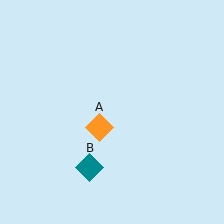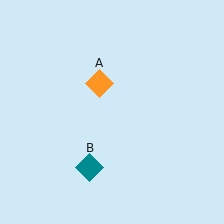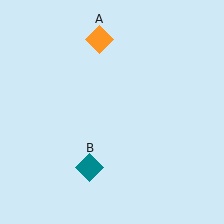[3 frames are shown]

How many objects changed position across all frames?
1 object changed position: orange diamond (object A).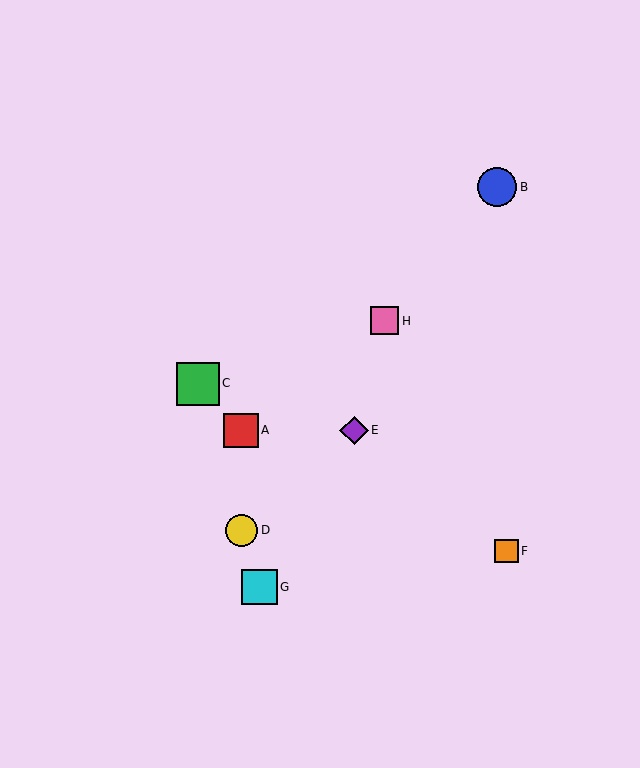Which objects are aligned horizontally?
Objects A, E are aligned horizontally.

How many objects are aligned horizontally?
2 objects (A, E) are aligned horizontally.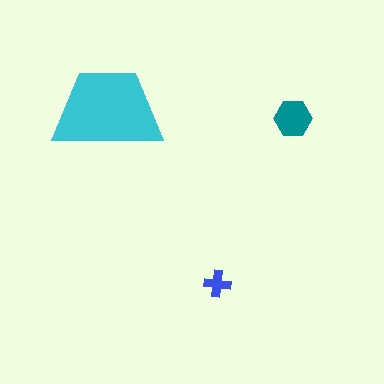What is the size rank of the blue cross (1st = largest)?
3rd.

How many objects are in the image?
There are 3 objects in the image.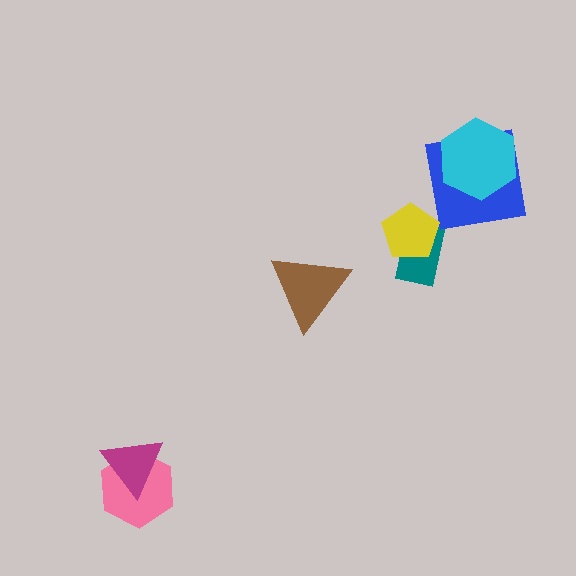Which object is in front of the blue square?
The cyan hexagon is in front of the blue square.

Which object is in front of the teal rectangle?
The yellow pentagon is in front of the teal rectangle.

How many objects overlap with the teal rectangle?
1 object overlaps with the teal rectangle.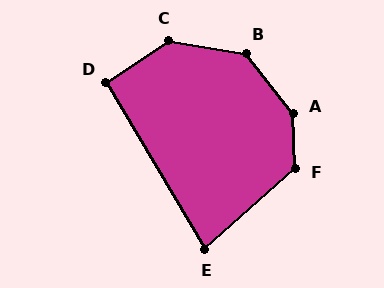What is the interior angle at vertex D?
Approximately 93 degrees (approximately right).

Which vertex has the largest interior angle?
A, at approximately 144 degrees.